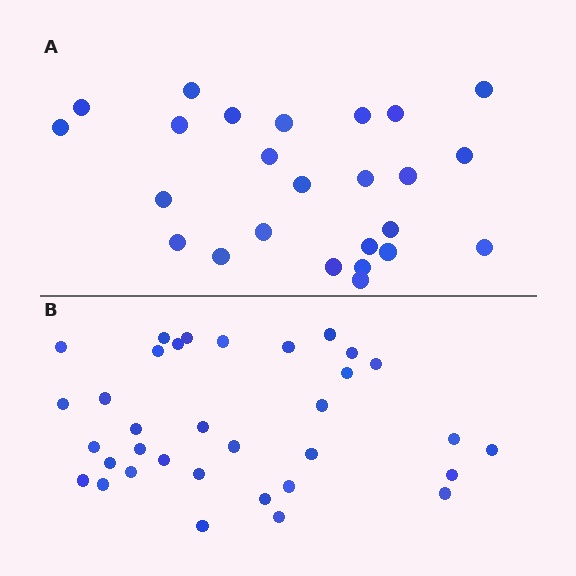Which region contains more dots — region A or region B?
Region B (the bottom region) has more dots.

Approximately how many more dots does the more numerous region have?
Region B has roughly 8 or so more dots than region A.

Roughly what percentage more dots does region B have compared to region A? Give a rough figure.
About 35% more.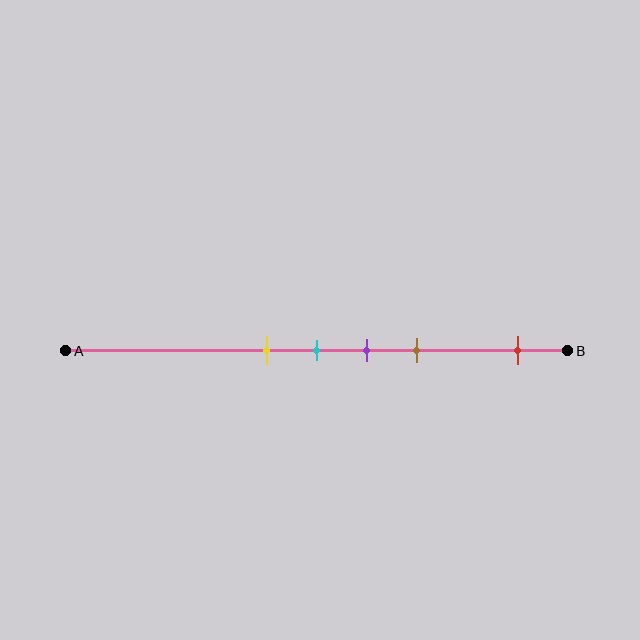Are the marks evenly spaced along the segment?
No, the marks are not evenly spaced.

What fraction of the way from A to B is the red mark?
The red mark is approximately 90% (0.9) of the way from A to B.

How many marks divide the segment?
There are 5 marks dividing the segment.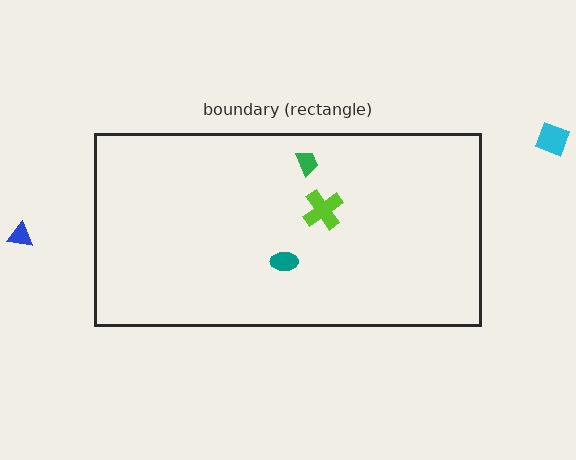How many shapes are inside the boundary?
3 inside, 2 outside.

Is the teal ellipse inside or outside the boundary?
Inside.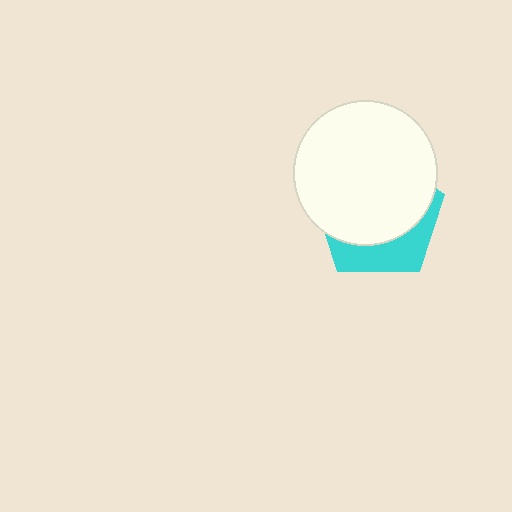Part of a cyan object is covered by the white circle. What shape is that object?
It is a pentagon.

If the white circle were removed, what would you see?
You would see the complete cyan pentagon.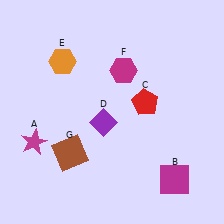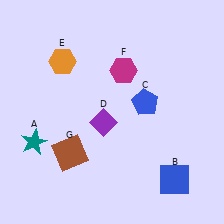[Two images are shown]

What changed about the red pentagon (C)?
In Image 1, C is red. In Image 2, it changed to blue.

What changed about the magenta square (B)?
In Image 1, B is magenta. In Image 2, it changed to blue.